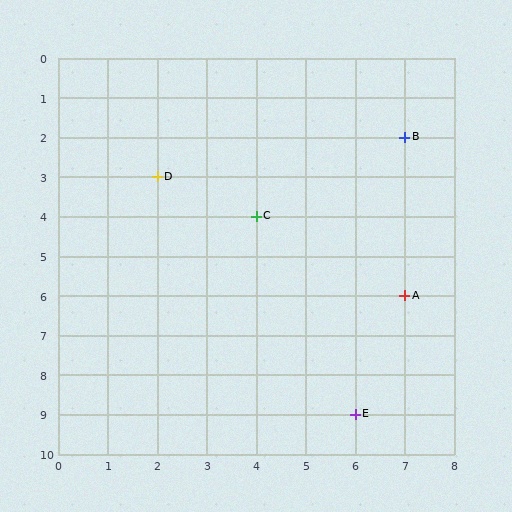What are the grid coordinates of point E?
Point E is at grid coordinates (6, 9).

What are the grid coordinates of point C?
Point C is at grid coordinates (4, 4).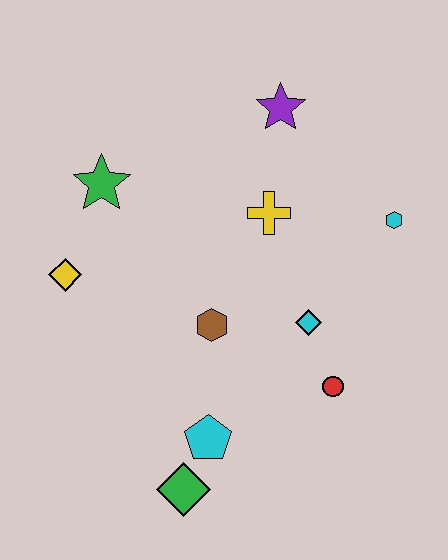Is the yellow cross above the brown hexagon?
Yes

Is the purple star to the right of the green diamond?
Yes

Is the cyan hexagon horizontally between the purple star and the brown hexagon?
No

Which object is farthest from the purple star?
The green diamond is farthest from the purple star.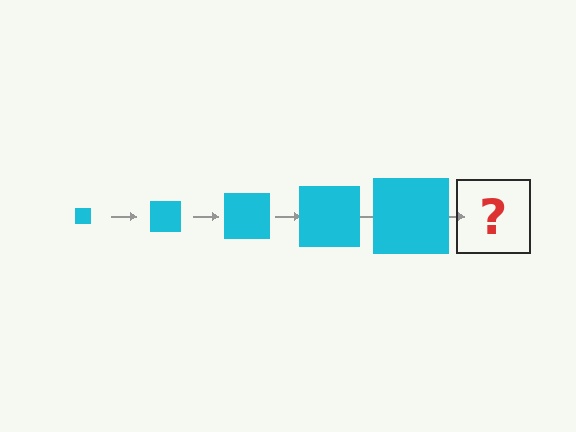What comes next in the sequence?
The next element should be a cyan square, larger than the previous one.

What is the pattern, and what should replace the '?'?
The pattern is that the square gets progressively larger each step. The '?' should be a cyan square, larger than the previous one.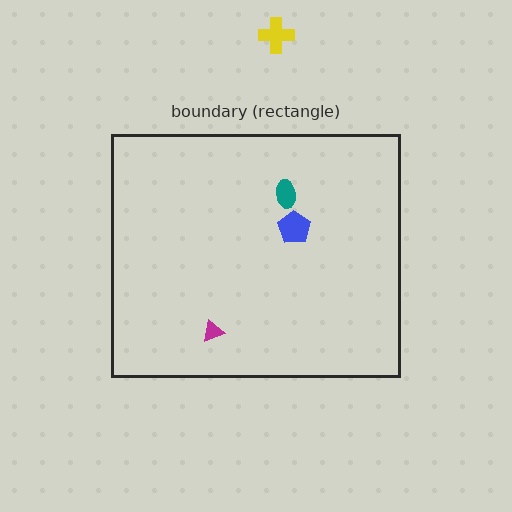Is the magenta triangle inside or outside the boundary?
Inside.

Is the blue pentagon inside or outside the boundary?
Inside.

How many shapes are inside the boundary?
3 inside, 1 outside.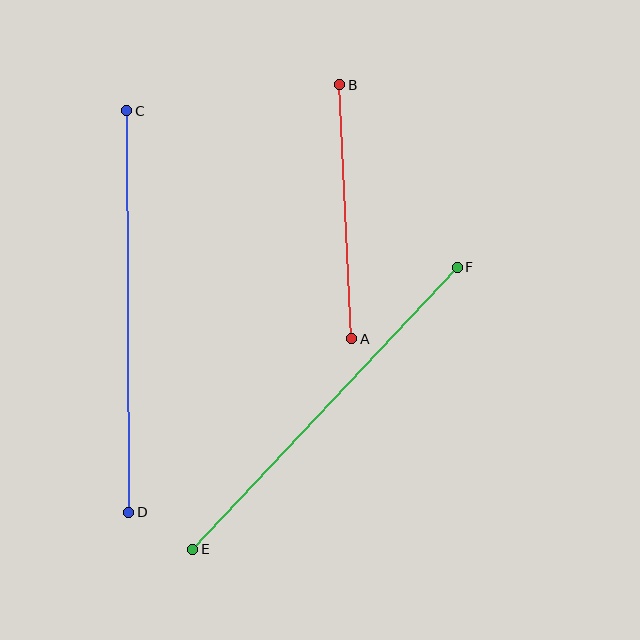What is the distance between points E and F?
The distance is approximately 386 pixels.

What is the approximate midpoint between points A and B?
The midpoint is at approximately (346, 212) pixels.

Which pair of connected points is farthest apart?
Points C and D are farthest apart.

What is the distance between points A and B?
The distance is approximately 254 pixels.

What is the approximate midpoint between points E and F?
The midpoint is at approximately (325, 408) pixels.